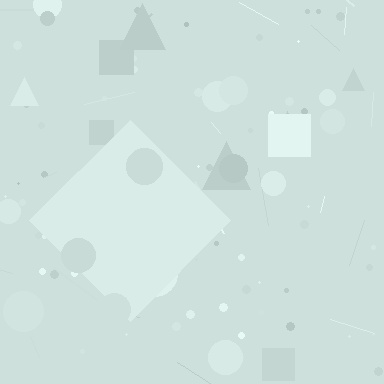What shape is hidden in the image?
A diamond is hidden in the image.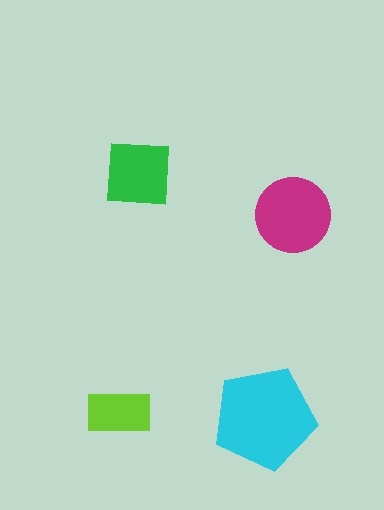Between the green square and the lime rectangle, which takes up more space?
The green square.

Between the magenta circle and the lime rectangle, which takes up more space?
The magenta circle.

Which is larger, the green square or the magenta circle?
The magenta circle.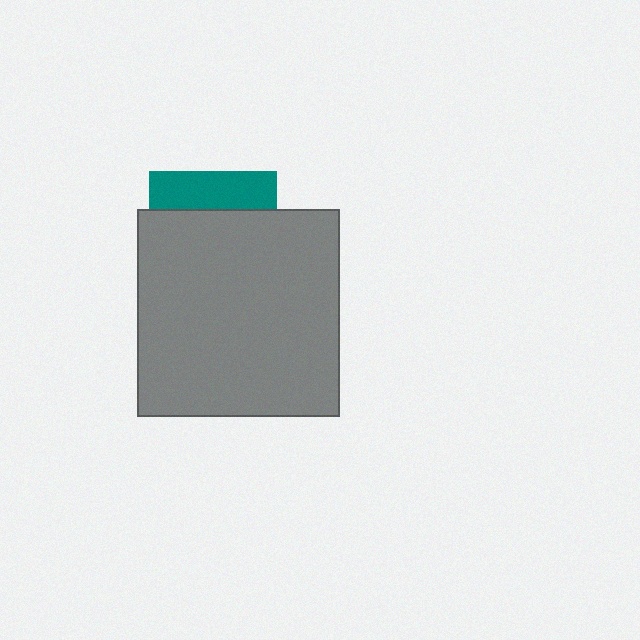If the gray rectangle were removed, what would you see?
You would see the complete teal square.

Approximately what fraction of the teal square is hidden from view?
Roughly 70% of the teal square is hidden behind the gray rectangle.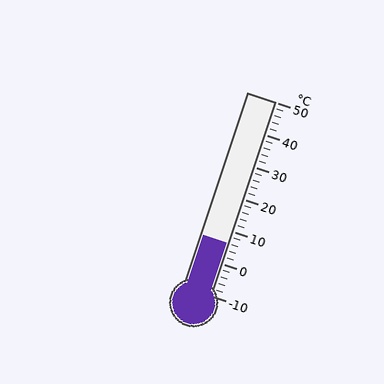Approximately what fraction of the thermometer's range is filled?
The thermometer is filled to approximately 25% of its range.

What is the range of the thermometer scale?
The thermometer scale ranges from -10°C to 50°C.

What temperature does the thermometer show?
The thermometer shows approximately 6°C.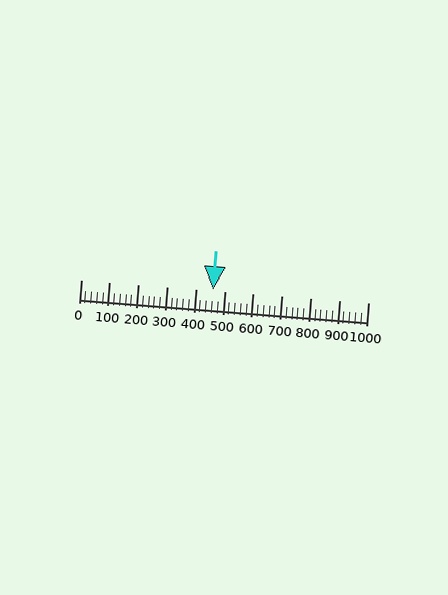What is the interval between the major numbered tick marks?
The major tick marks are spaced 100 units apart.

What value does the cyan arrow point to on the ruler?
The cyan arrow points to approximately 460.